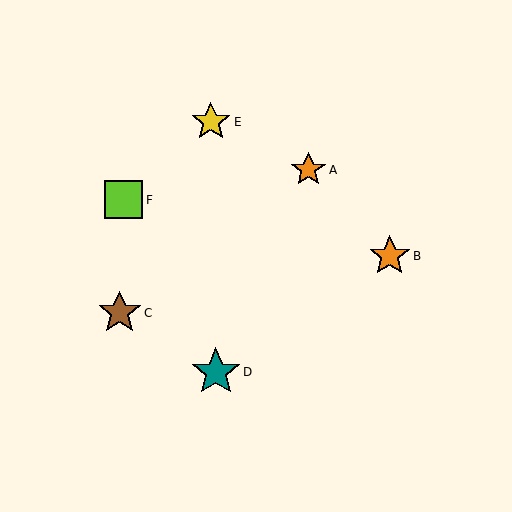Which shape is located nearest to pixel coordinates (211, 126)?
The yellow star (labeled E) at (211, 122) is nearest to that location.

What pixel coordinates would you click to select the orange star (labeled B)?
Click at (390, 256) to select the orange star B.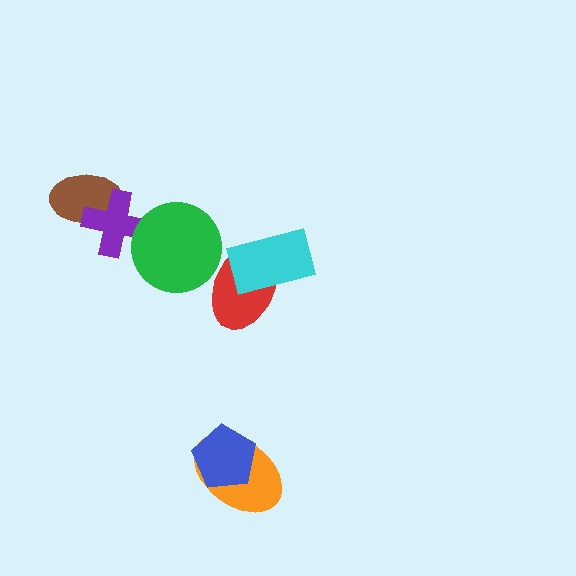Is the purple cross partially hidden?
Yes, it is partially covered by another shape.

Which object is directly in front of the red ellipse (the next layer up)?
The cyan rectangle is directly in front of the red ellipse.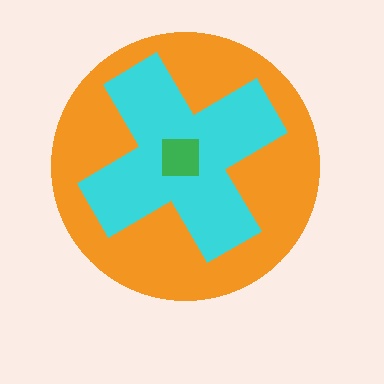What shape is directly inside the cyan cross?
The green square.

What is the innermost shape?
The green square.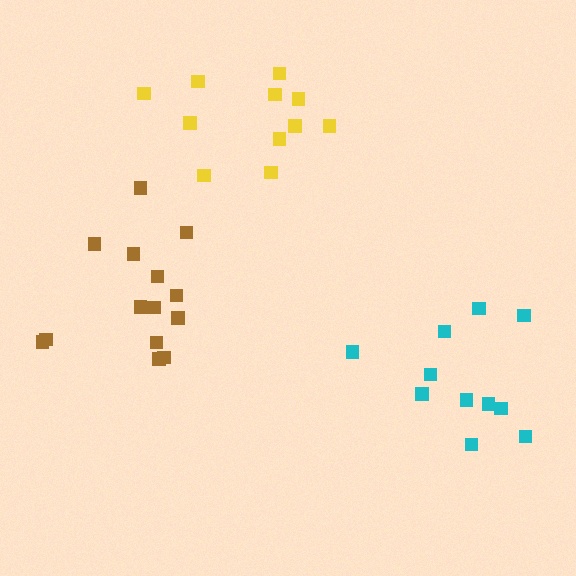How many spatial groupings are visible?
There are 3 spatial groupings.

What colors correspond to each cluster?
The clusters are colored: yellow, brown, cyan.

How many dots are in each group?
Group 1: 11 dots, Group 2: 14 dots, Group 3: 11 dots (36 total).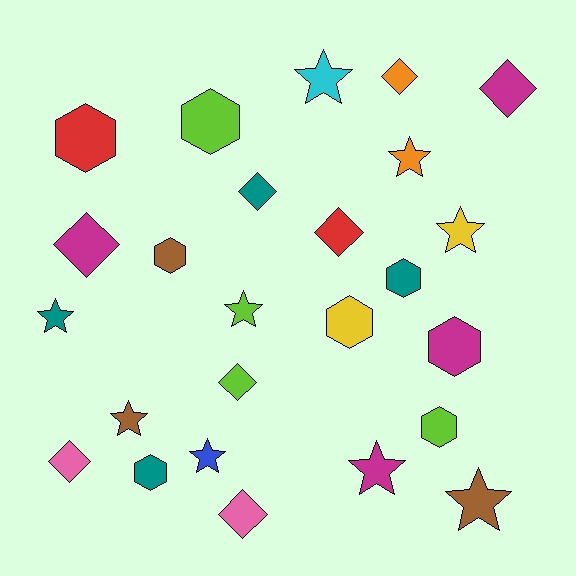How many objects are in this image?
There are 25 objects.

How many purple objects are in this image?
There are no purple objects.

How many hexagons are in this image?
There are 8 hexagons.